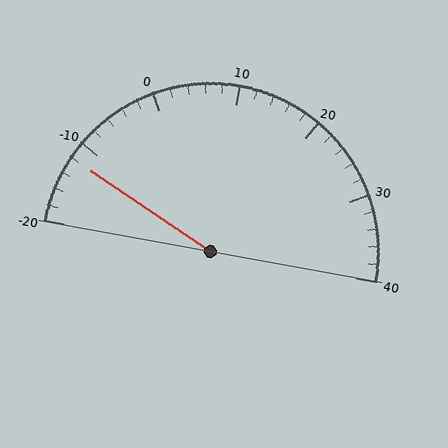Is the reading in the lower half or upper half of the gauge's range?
The reading is in the lower half of the range (-20 to 40).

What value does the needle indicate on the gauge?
The needle indicates approximately -12.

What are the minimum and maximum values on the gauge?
The gauge ranges from -20 to 40.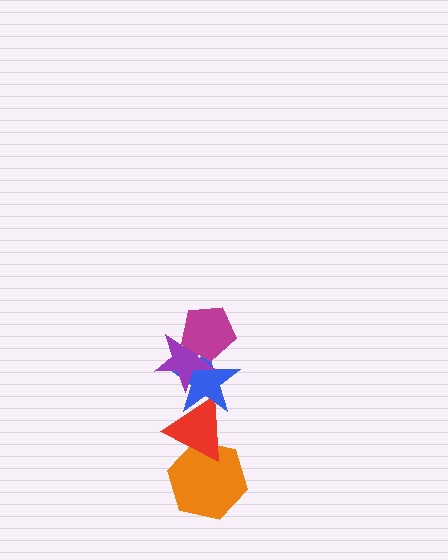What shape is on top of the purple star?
The magenta pentagon is on top of the purple star.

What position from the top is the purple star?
The purple star is 2nd from the top.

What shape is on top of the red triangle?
The blue star is on top of the red triangle.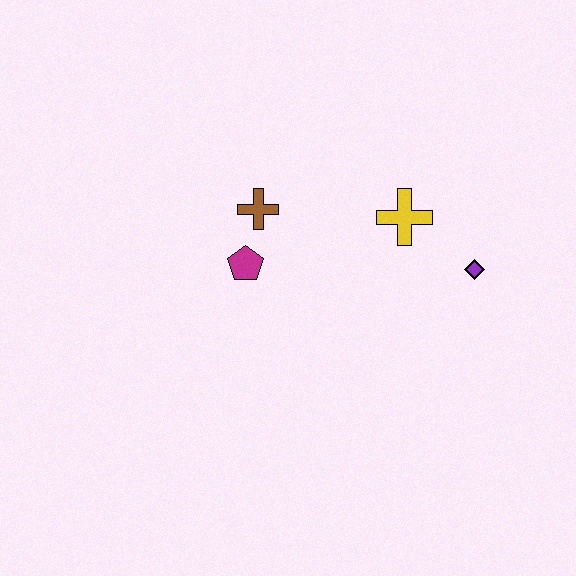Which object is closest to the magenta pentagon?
The brown cross is closest to the magenta pentagon.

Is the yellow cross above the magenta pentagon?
Yes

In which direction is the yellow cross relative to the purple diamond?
The yellow cross is to the left of the purple diamond.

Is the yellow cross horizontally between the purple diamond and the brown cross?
Yes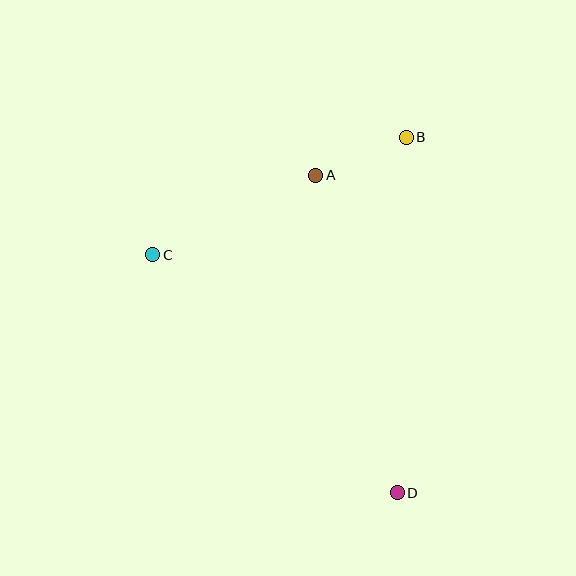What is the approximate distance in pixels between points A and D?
The distance between A and D is approximately 327 pixels.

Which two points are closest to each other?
Points A and B are closest to each other.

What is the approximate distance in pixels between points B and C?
The distance between B and C is approximately 279 pixels.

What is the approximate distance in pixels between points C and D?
The distance between C and D is approximately 341 pixels.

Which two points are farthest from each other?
Points B and D are farthest from each other.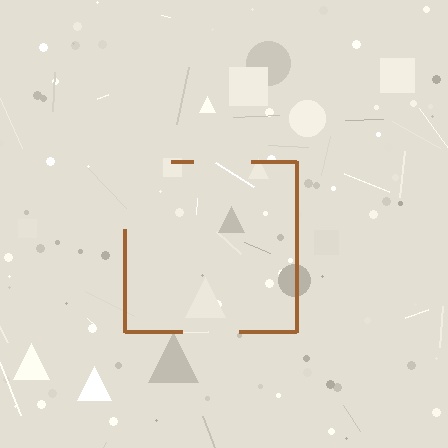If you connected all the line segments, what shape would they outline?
They would outline a square.